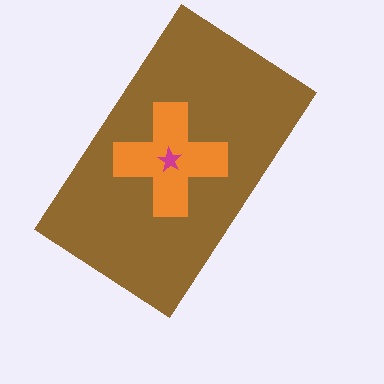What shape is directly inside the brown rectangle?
The orange cross.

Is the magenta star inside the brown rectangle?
Yes.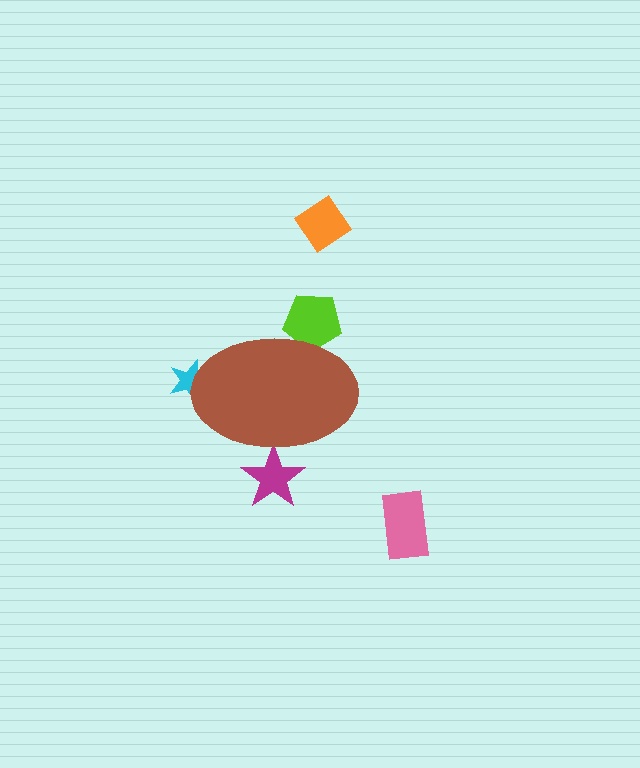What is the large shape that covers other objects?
A brown ellipse.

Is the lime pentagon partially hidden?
Yes, the lime pentagon is partially hidden behind the brown ellipse.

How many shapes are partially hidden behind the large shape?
3 shapes are partially hidden.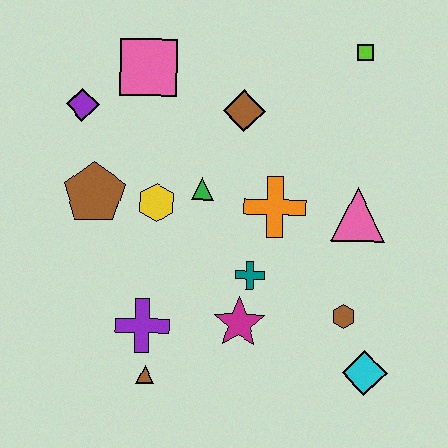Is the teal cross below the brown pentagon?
Yes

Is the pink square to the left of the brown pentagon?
No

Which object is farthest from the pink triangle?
The purple diamond is farthest from the pink triangle.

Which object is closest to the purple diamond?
The pink square is closest to the purple diamond.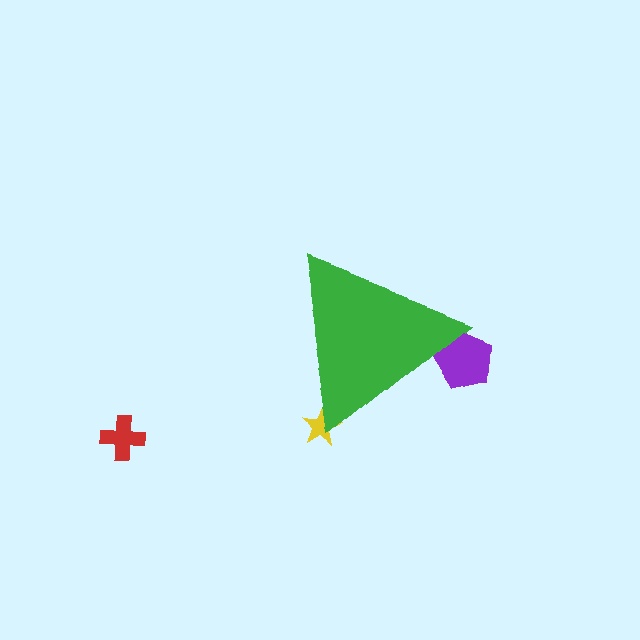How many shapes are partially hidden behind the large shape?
2 shapes are partially hidden.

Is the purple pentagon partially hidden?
Yes, the purple pentagon is partially hidden behind the green triangle.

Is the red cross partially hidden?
No, the red cross is fully visible.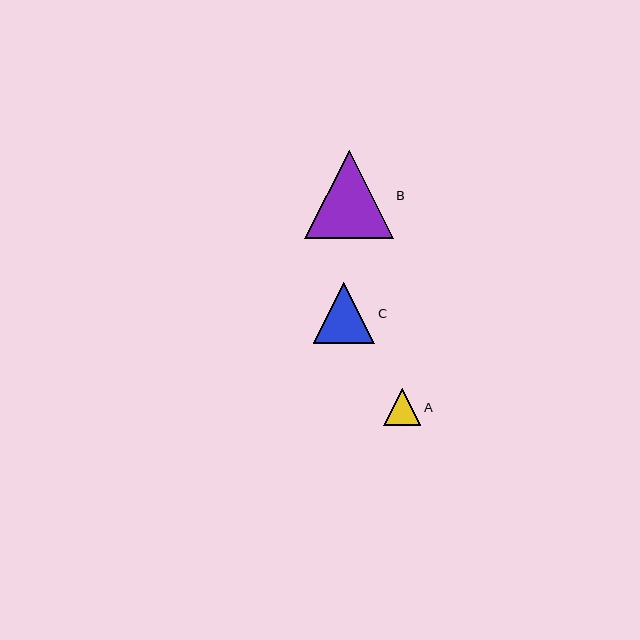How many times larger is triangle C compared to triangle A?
Triangle C is approximately 1.7 times the size of triangle A.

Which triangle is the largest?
Triangle B is the largest with a size of approximately 88 pixels.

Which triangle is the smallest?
Triangle A is the smallest with a size of approximately 37 pixels.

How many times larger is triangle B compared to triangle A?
Triangle B is approximately 2.4 times the size of triangle A.